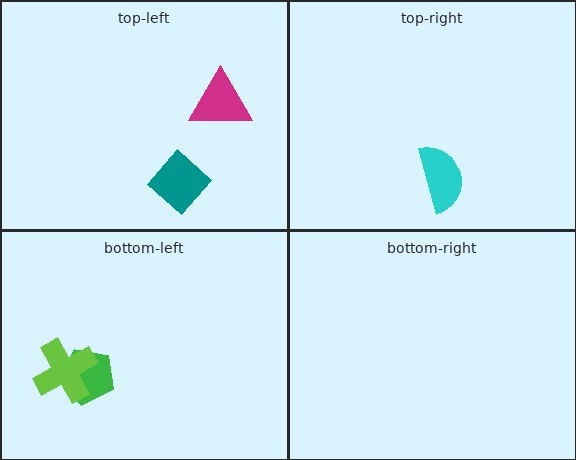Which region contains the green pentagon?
The bottom-left region.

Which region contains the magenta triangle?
The top-left region.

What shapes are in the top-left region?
The teal diamond, the magenta triangle.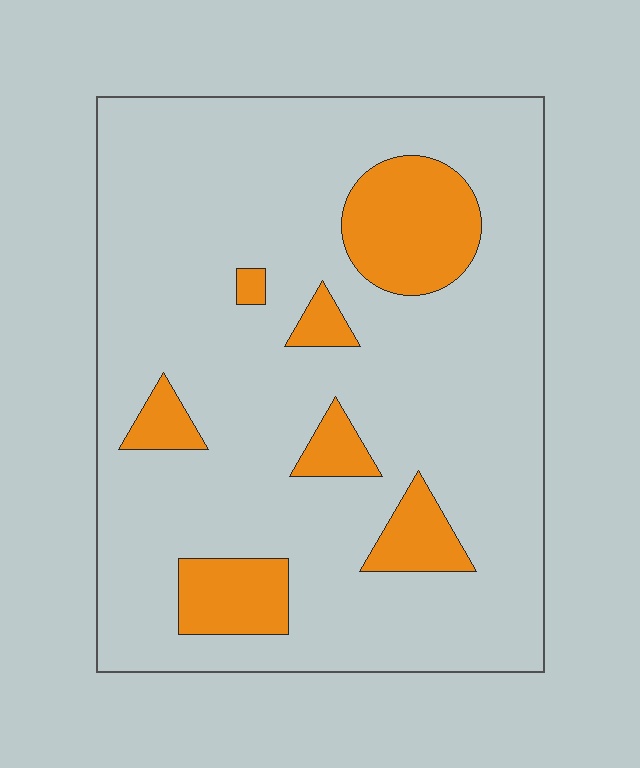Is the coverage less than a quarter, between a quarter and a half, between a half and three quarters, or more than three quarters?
Less than a quarter.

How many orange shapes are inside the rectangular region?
7.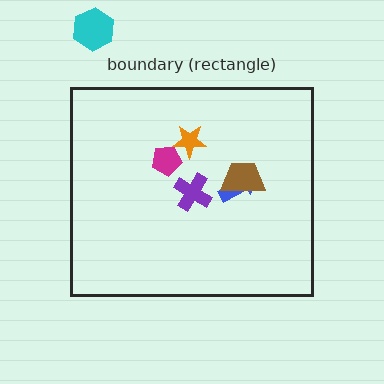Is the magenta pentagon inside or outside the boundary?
Inside.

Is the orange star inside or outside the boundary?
Inside.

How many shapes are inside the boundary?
5 inside, 1 outside.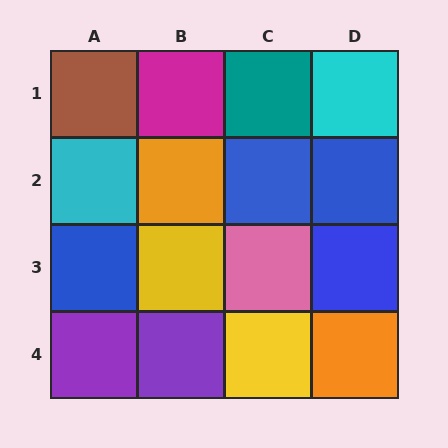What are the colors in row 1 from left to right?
Brown, magenta, teal, cyan.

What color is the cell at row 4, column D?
Orange.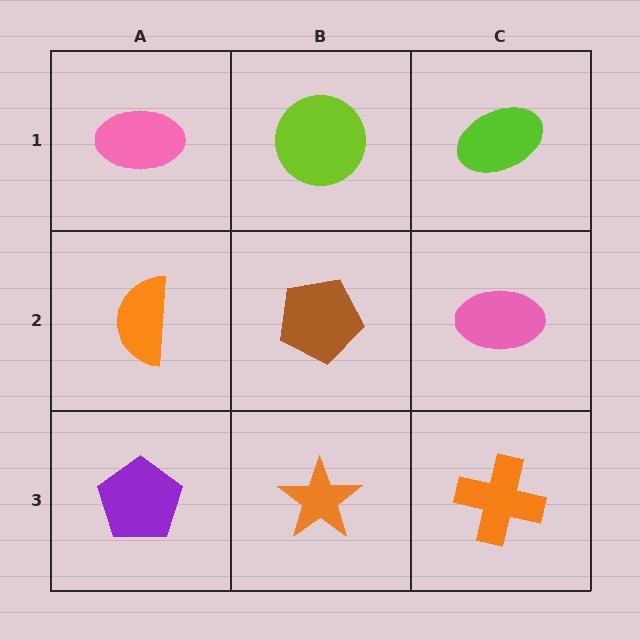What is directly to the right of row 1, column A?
A lime circle.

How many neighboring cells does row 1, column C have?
2.